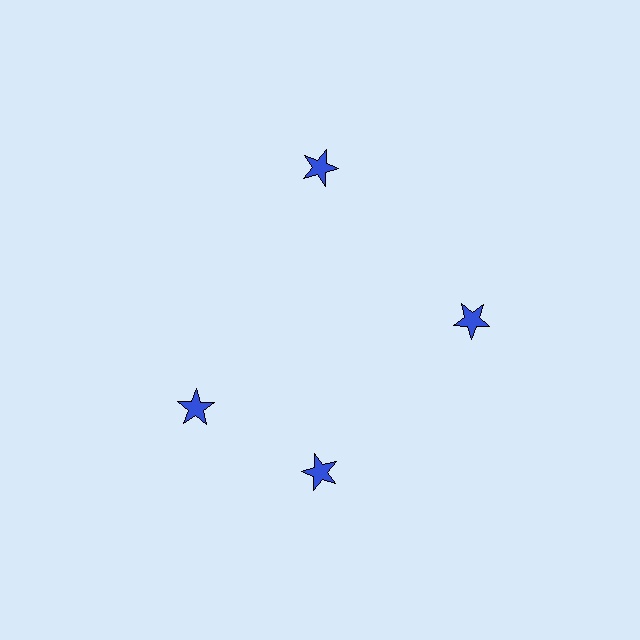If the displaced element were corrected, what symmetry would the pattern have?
It would have 4-fold rotational symmetry — the pattern would map onto itself every 90 degrees.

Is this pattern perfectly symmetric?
No. The 4 blue stars are arranged in a ring, but one element near the 9 o'clock position is rotated out of alignment along the ring, breaking the 4-fold rotational symmetry.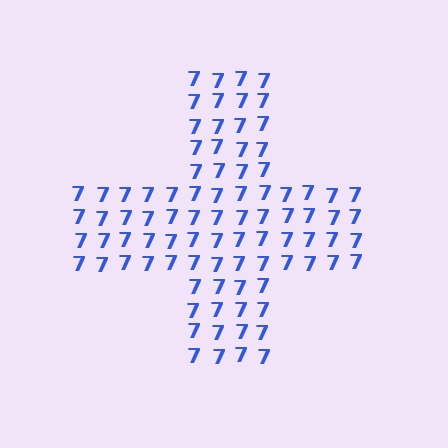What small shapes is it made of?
It is made of small digit 7's.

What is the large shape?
The large shape is a cross.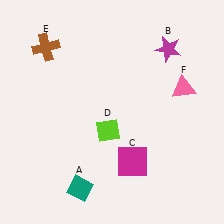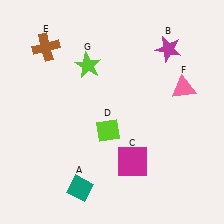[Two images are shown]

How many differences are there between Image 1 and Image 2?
There is 1 difference between the two images.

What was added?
A lime star (G) was added in Image 2.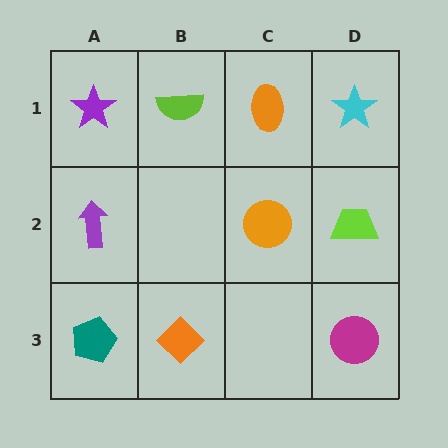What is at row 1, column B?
A lime semicircle.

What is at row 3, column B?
An orange diamond.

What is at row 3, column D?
A magenta circle.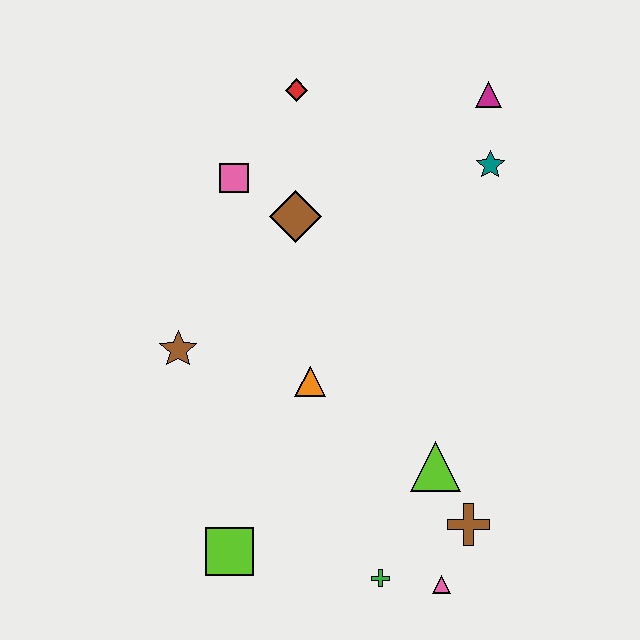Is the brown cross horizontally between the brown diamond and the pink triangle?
No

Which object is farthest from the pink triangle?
The red diamond is farthest from the pink triangle.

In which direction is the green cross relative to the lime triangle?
The green cross is below the lime triangle.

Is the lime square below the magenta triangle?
Yes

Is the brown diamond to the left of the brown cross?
Yes